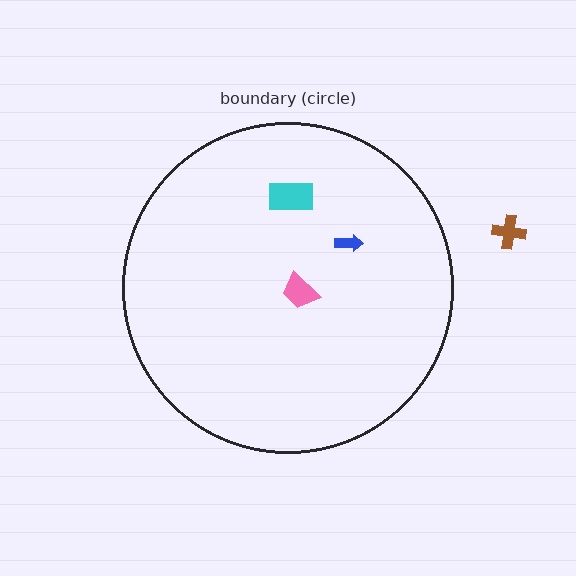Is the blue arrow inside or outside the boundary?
Inside.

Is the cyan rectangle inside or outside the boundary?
Inside.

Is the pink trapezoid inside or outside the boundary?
Inside.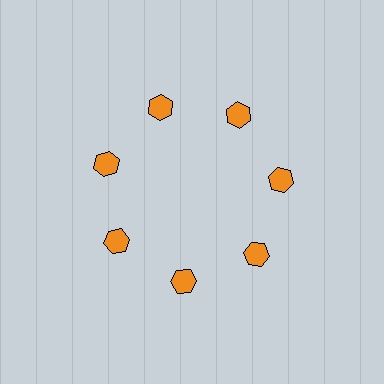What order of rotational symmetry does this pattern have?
This pattern has 7-fold rotational symmetry.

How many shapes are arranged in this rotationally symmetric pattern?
There are 7 shapes, arranged in 7 groups of 1.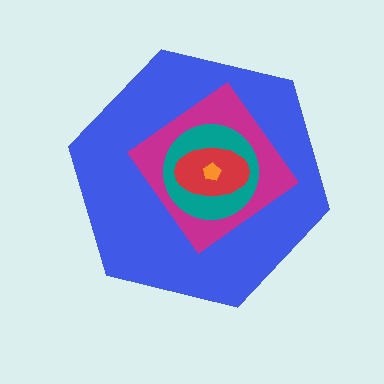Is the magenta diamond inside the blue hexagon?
Yes.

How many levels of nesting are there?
5.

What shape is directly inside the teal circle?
The red ellipse.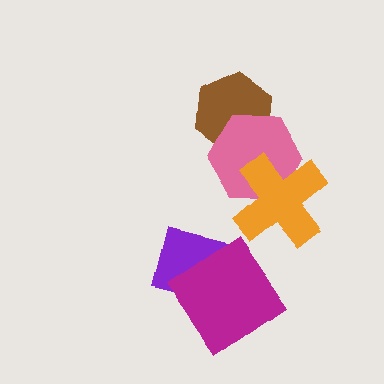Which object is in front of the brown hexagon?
The pink hexagon is in front of the brown hexagon.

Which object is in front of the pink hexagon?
The orange cross is in front of the pink hexagon.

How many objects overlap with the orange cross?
1 object overlaps with the orange cross.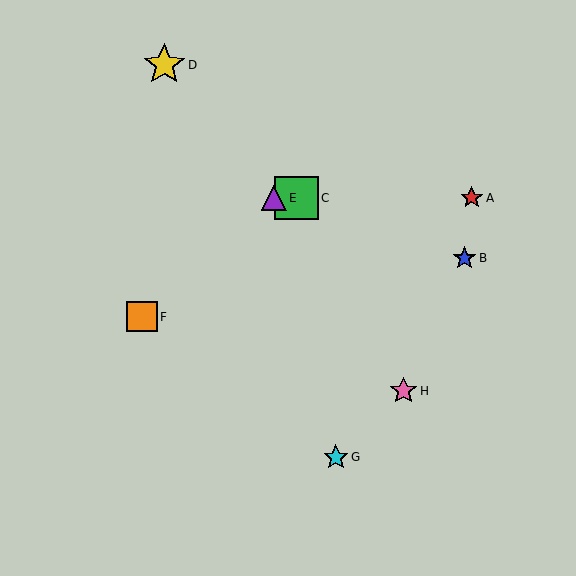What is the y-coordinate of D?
Object D is at y≈65.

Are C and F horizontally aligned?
No, C is at y≈198 and F is at y≈317.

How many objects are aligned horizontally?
3 objects (A, C, E) are aligned horizontally.